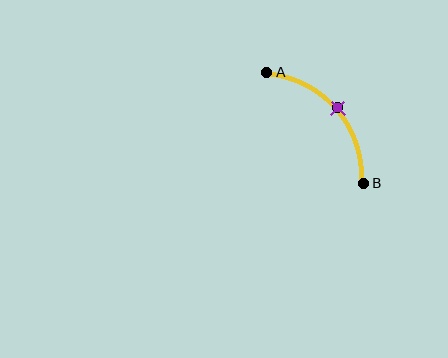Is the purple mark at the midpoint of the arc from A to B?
Yes. The purple mark lies on the arc at equal arc-length from both A and B — it is the arc midpoint.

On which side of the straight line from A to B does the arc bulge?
The arc bulges above and to the right of the straight line connecting A and B.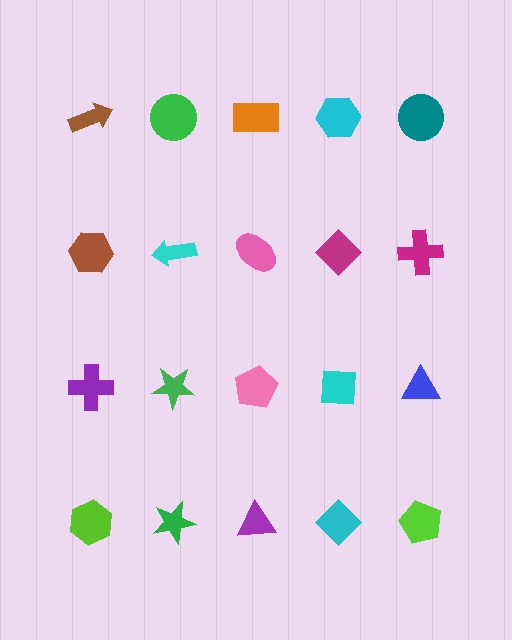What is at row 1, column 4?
A cyan hexagon.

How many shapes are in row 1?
5 shapes.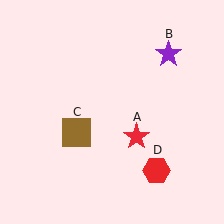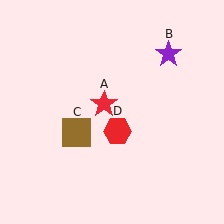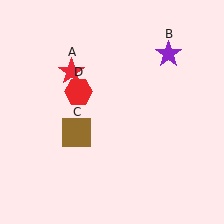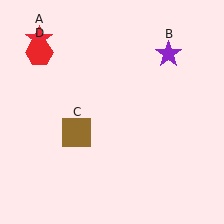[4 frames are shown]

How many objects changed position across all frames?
2 objects changed position: red star (object A), red hexagon (object D).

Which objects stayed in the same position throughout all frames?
Purple star (object B) and brown square (object C) remained stationary.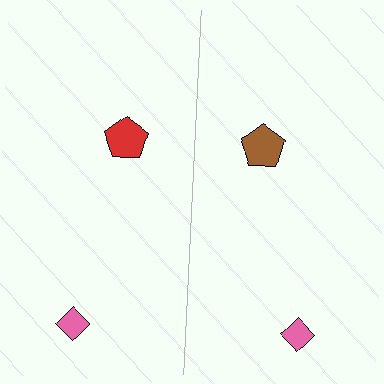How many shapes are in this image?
There are 4 shapes in this image.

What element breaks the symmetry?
The brown pentagon on the right side breaks the symmetry — its mirror counterpart is red.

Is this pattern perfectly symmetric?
No, the pattern is not perfectly symmetric. The brown pentagon on the right side breaks the symmetry — its mirror counterpart is red.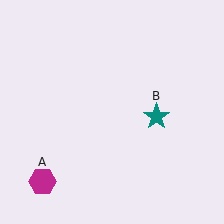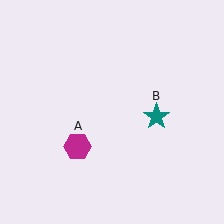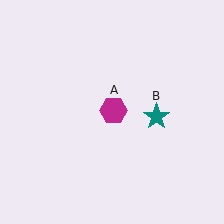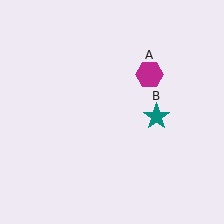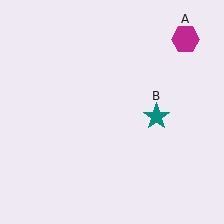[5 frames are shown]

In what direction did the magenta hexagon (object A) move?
The magenta hexagon (object A) moved up and to the right.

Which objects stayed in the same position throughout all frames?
Teal star (object B) remained stationary.